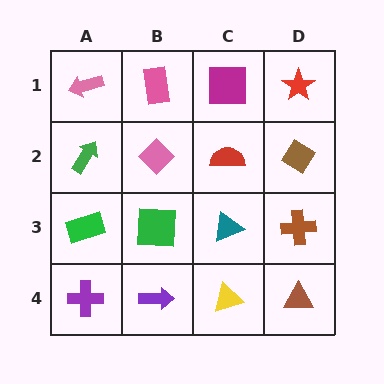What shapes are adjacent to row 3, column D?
A brown diamond (row 2, column D), a brown triangle (row 4, column D), a teal triangle (row 3, column C).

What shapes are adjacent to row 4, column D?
A brown cross (row 3, column D), a yellow triangle (row 4, column C).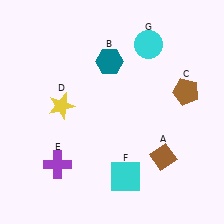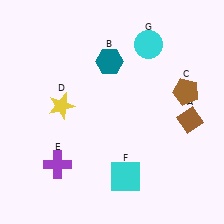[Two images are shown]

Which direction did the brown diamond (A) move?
The brown diamond (A) moved up.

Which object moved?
The brown diamond (A) moved up.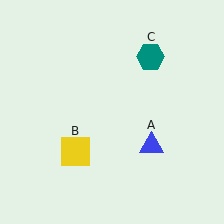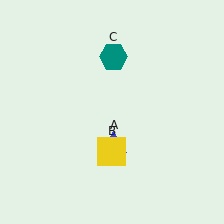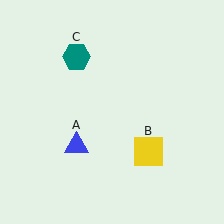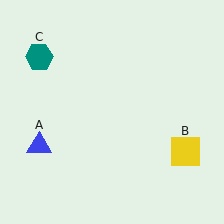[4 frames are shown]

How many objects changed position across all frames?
3 objects changed position: blue triangle (object A), yellow square (object B), teal hexagon (object C).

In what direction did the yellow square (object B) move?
The yellow square (object B) moved right.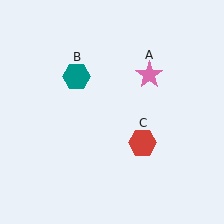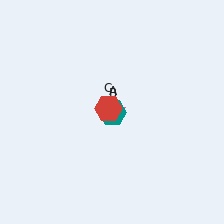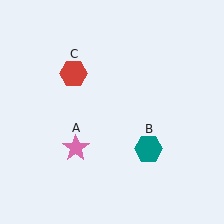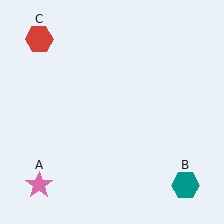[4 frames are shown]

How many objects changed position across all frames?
3 objects changed position: pink star (object A), teal hexagon (object B), red hexagon (object C).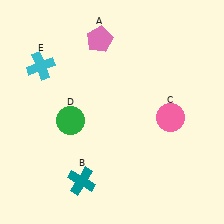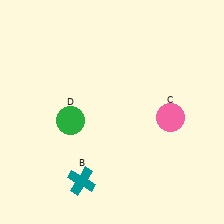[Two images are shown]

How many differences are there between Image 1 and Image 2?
There are 2 differences between the two images.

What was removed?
The pink pentagon (A), the cyan cross (E) were removed in Image 2.